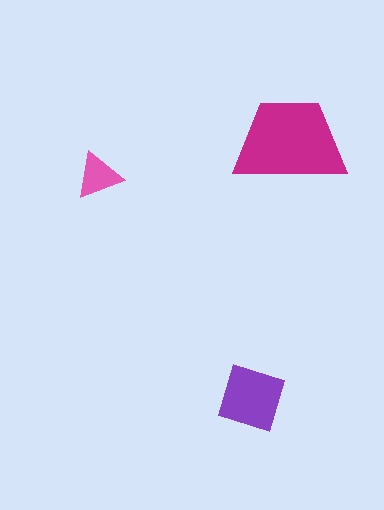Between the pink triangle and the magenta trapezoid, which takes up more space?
The magenta trapezoid.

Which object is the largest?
The magenta trapezoid.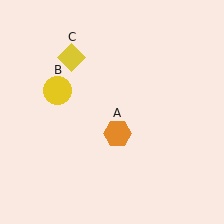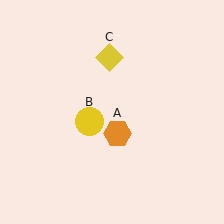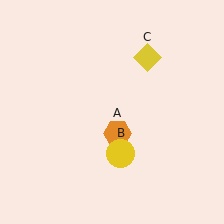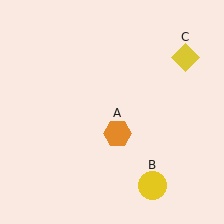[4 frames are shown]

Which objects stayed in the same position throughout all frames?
Orange hexagon (object A) remained stationary.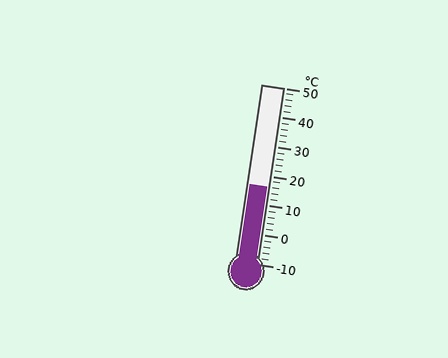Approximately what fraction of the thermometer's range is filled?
The thermometer is filled to approximately 45% of its range.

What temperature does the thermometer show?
The thermometer shows approximately 16°C.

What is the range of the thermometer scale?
The thermometer scale ranges from -10°C to 50°C.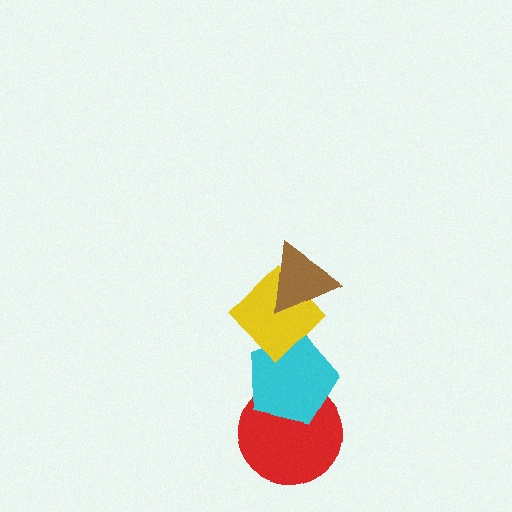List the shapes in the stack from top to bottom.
From top to bottom: the brown triangle, the yellow diamond, the cyan pentagon, the red circle.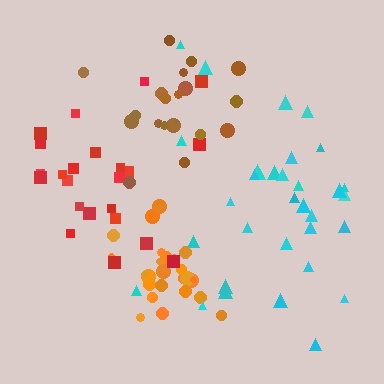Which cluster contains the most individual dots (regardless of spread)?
Cyan (33).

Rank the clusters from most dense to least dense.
orange, brown, cyan, red.